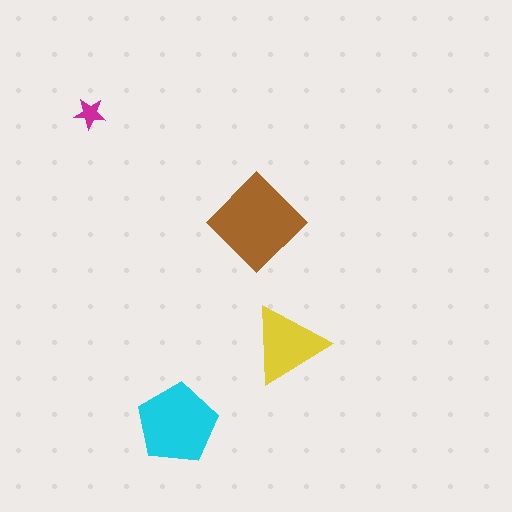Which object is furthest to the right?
The yellow triangle is rightmost.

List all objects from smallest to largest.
The magenta star, the yellow triangle, the cyan pentagon, the brown diamond.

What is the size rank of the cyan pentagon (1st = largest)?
2nd.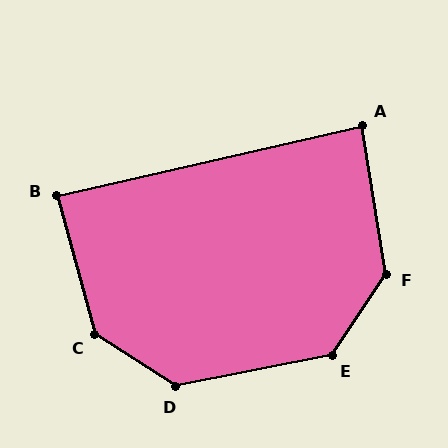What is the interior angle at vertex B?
Approximately 88 degrees (approximately right).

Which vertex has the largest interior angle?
C, at approximately 139 degrees.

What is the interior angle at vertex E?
Approximately 135 degrees (obtuse).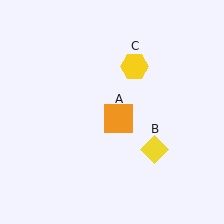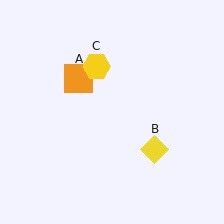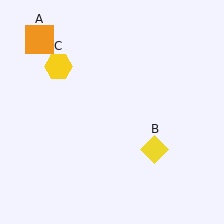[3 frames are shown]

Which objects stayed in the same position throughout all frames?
Yellow diamond (object B) remained stationary.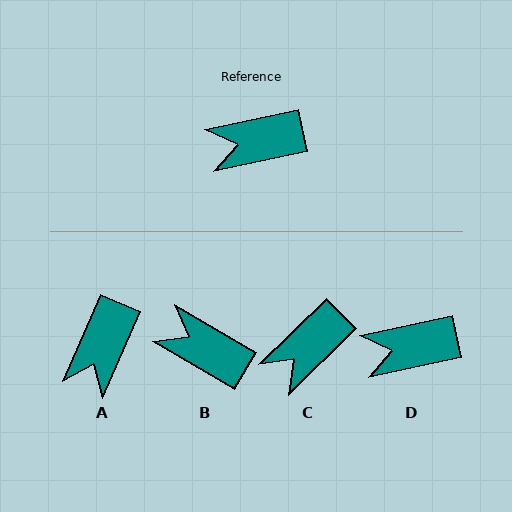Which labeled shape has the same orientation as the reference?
D.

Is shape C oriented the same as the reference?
No, it is off by about 32 degrees.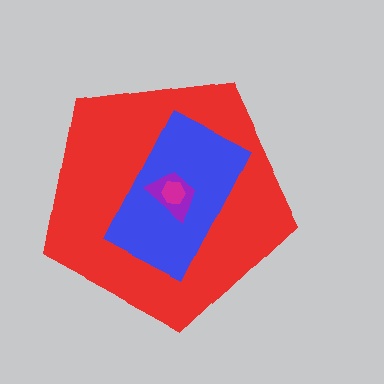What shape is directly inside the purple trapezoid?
The magenta hexagon.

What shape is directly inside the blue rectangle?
The purple trapezoid.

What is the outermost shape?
The red pentagon.